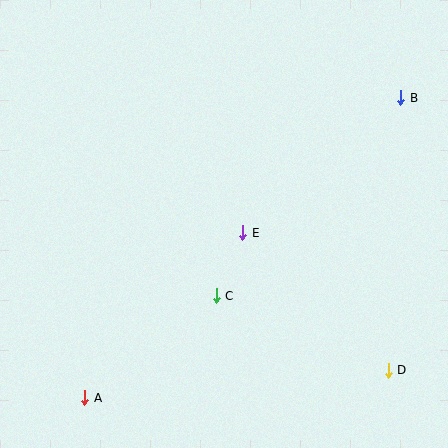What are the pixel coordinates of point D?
Point D is at (388, 370).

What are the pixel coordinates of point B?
Point B is at (401, 98).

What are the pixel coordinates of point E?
Point E is at (243, 233).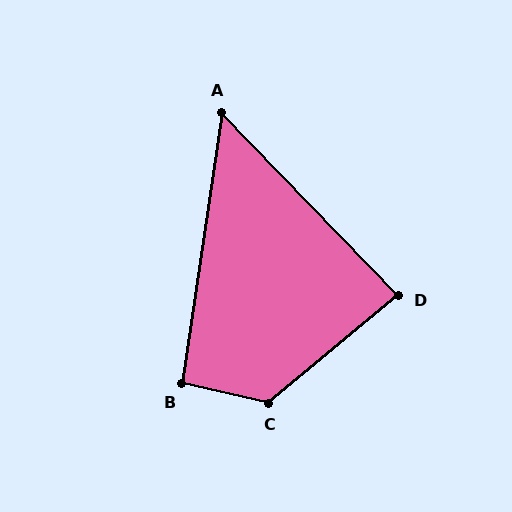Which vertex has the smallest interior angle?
A, at approximately 52 degrees.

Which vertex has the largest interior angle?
C, at approximately 128 degrees.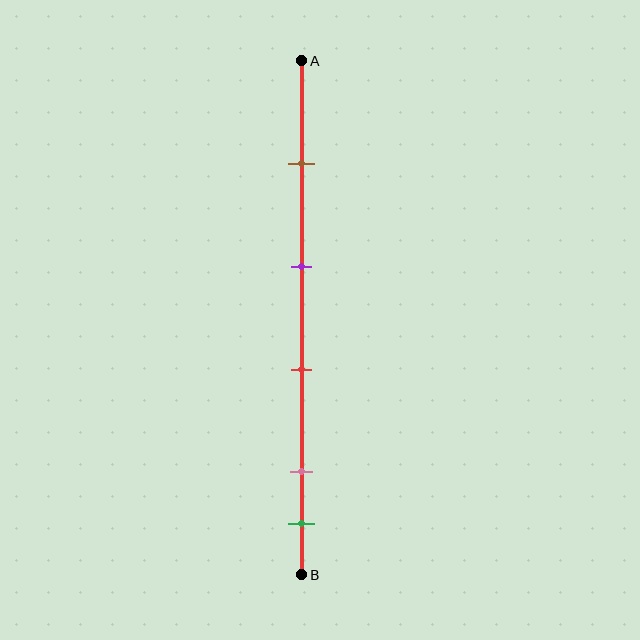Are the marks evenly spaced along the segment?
No, the marks are not evenly spaced.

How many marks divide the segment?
There are 5 marks dividing the segment.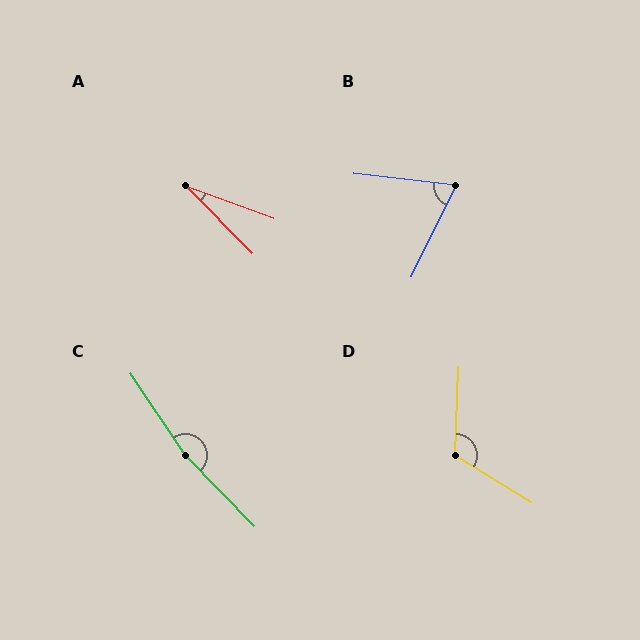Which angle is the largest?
C, at approximately 169 degrees.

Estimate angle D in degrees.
Approximately 119 degrees.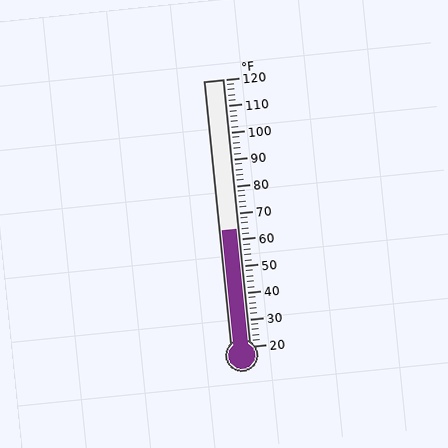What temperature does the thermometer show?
The thermometer shows approximately 64°F.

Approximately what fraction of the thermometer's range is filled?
The thermometer is filled to approximately 45% of its range.